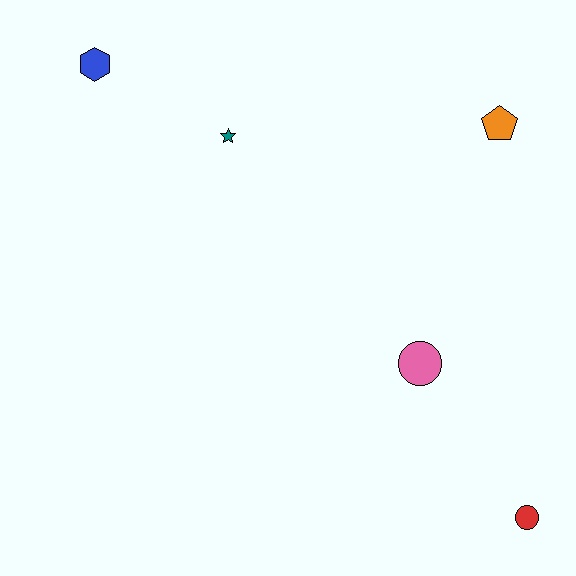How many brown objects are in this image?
There are no brown objects.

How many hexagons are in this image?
There is 1 hexagon.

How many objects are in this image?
There are 5 objects.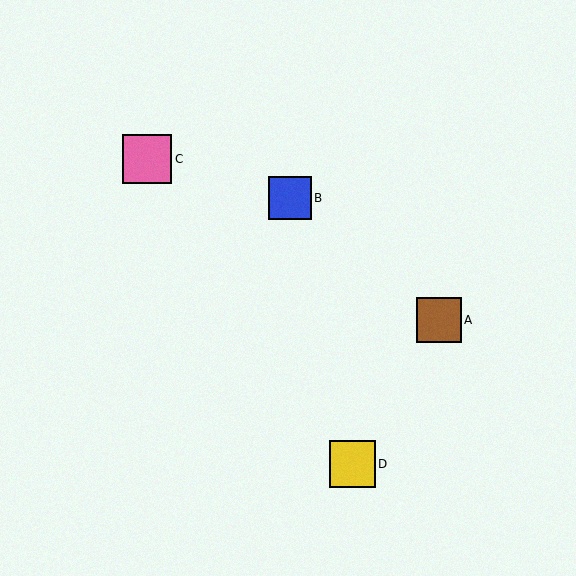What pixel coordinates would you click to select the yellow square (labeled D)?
Click at (352, 464) to select the yellow square D.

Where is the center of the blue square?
The center of the blue square is at (290, 198).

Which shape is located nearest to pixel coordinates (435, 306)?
The brown square (labeled A) at (439, 320) is nearest to that location.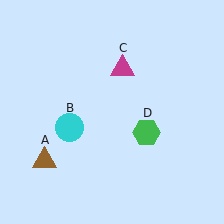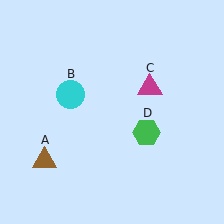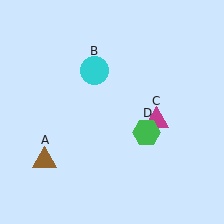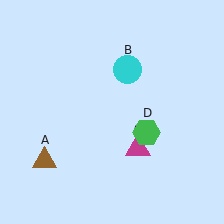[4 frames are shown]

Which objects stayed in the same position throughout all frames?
Brown triangle (object A) and green hexagon (object D) remained stationary.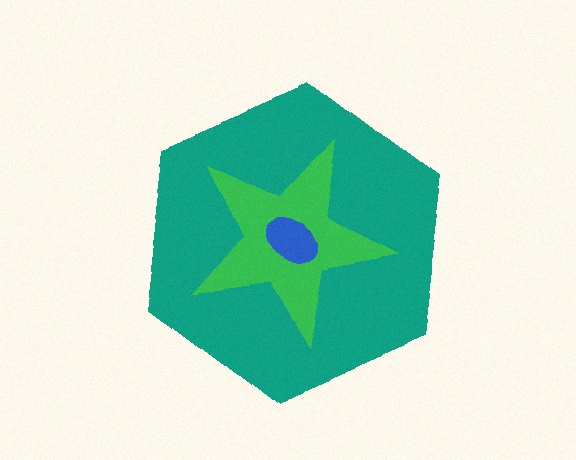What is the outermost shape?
The teal hexagon.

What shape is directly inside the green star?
The blue ellipse.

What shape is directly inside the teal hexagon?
The green star.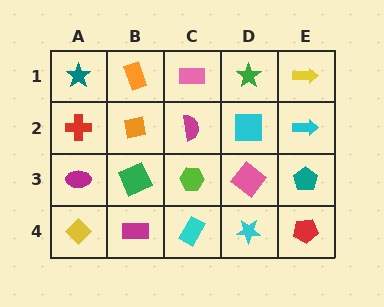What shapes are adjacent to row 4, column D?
A pink diamond (row 3, column D), a cyan rectangle (row 4, column C), a red pentagon (row 4, column E).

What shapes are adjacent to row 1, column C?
A magenta semicircle (row 2, column C), an orange rectangle (row 1, column B), a green star (row 1, column D).